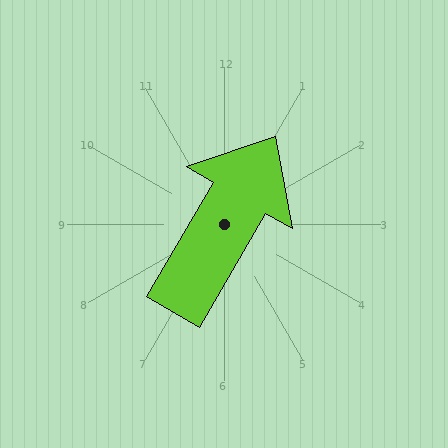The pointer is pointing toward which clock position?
Roughly 1 o'clock.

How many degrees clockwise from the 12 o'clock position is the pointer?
Approximately 30 degrees.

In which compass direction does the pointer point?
Northeast.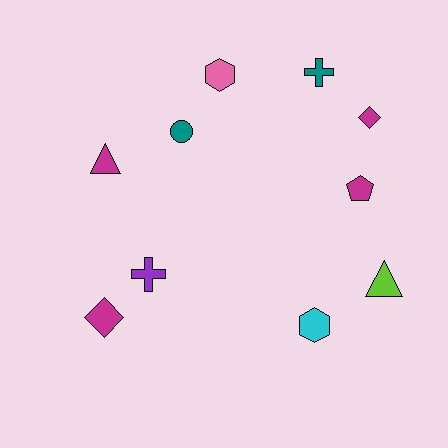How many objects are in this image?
There are 10 objects.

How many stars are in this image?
There are no stars.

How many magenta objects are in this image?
There are 4 magenta objects.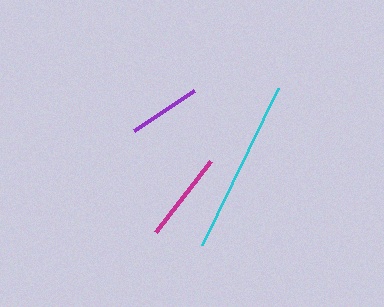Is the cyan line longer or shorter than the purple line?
The cyan line is longer than the purple line.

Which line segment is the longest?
The cyan line is the longest at approximately 175 pixels.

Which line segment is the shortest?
The purple line is the shortest at approximately 72 pixels.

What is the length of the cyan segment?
The cyan segment is approximately 175 pixels long.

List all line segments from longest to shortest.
From longest to shortest: cyan, magenta, purple.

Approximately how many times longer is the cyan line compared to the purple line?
The cyan line is approximately 2.4 times the length of the purple line.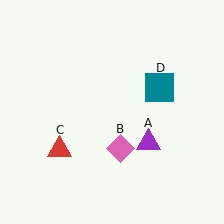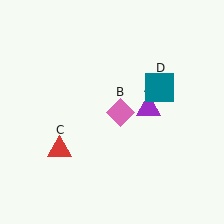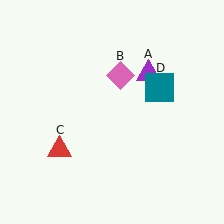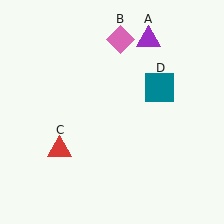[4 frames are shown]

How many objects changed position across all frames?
2 objects changed position: purple triangle (object A), pink diamond (object B).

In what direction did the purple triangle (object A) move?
The purple triangle (object A) moved up.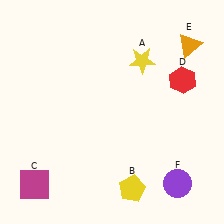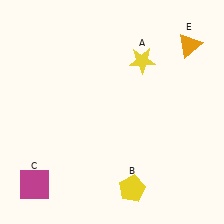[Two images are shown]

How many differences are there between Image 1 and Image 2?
There are 2 differences between the two images.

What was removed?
The red hexagon (D), the purple circle (F) were removed in Image 2.